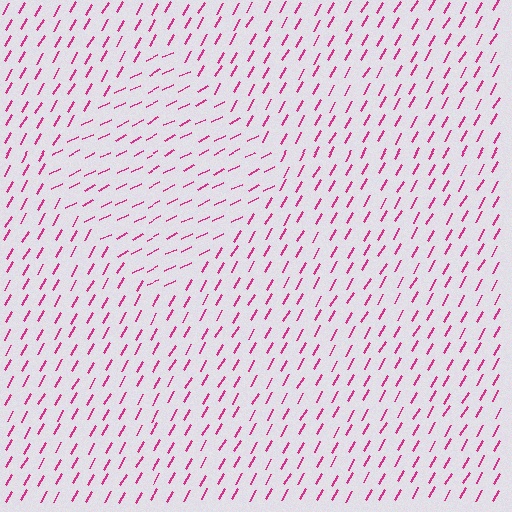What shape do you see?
I see a diamond.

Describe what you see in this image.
The image is filled with small magenta line segments. A diamond region in the image has lines oriented differently from the surrounding lines, creating a visible texture boundary.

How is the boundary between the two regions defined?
The boundary is defined purely by a change in line orientation (approximately 34 degrees difference). All lines are the same color and thickness.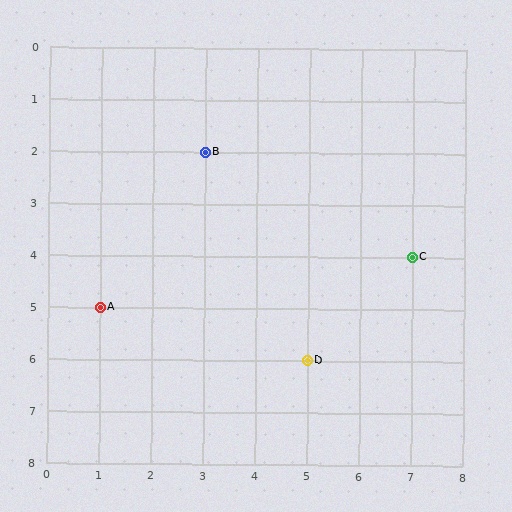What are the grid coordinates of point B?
Point B is at grid coordinates (3, 2).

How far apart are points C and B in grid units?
Points C and B are 4 columns and 2 rows apart (about 4.5 grid units diagonally).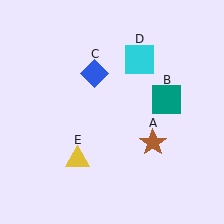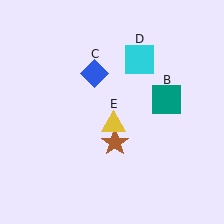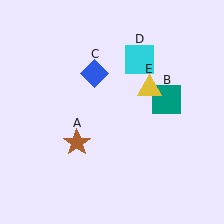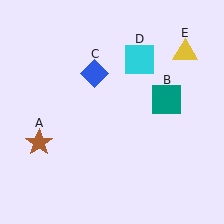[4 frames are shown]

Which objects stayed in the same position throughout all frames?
Teal square (object B) and blue diamond (object C) and cyan square (object D) remained stationary.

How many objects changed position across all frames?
2 objects changed position: brown star (object A), yellow triangle (object E).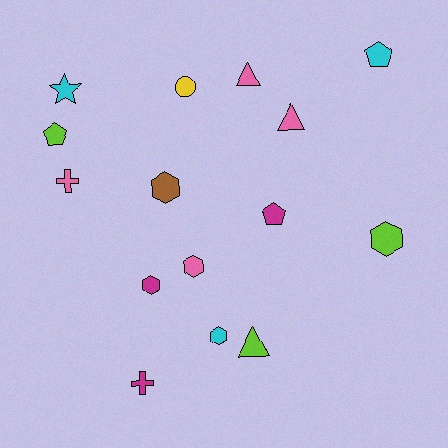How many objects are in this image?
There are 15 objects.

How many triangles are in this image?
There are 3 triangles.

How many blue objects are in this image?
There are no blue objects.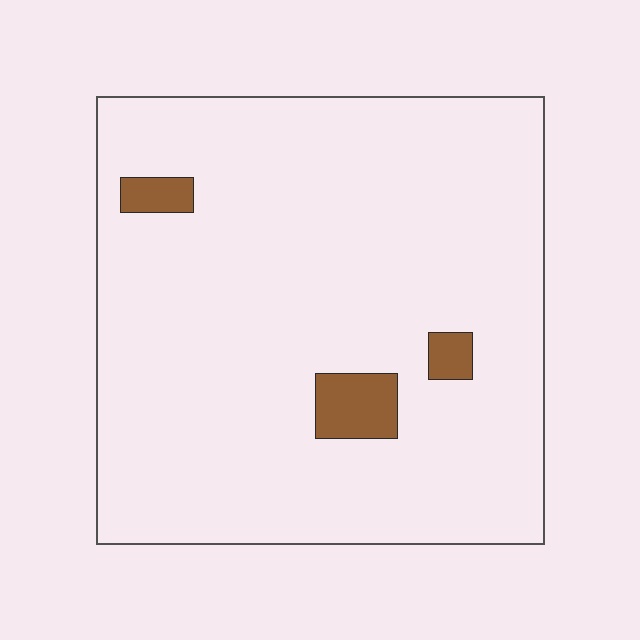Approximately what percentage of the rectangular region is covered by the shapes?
Approximately 5%.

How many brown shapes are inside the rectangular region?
3.